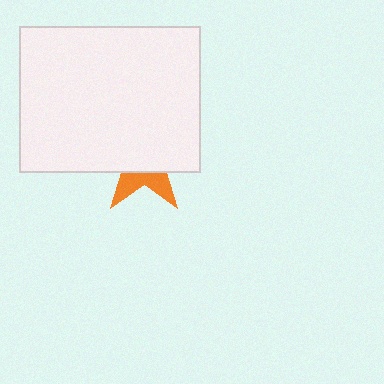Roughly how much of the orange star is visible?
A small part of it is visible (roughly 31%).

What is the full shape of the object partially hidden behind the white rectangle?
The partially hidden object is an orange star.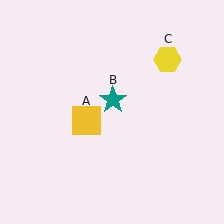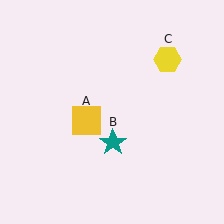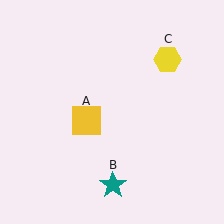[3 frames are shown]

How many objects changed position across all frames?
1 object changed position: teal star (object B).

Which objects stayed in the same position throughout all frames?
Yellow square (object A) and yellow hexagon (object C) remained stationary.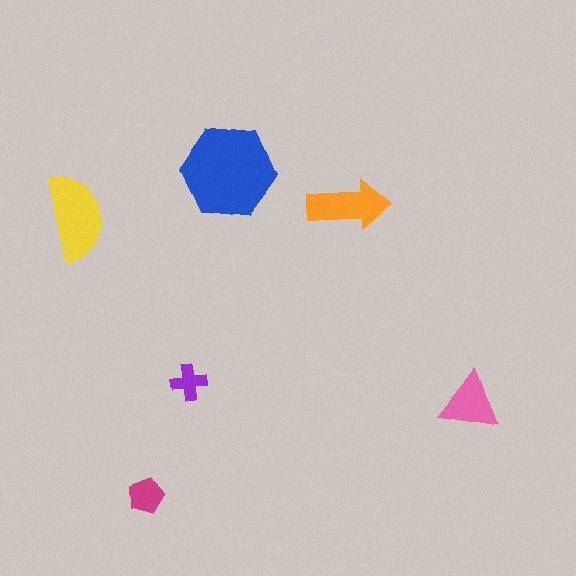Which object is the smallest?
The purple cross.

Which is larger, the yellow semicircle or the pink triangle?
The yellow semicircle.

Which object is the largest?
The blue hexagon.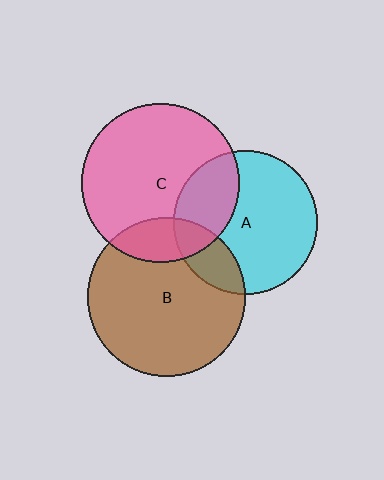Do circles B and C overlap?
Yes.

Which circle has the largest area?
Circle C (pink).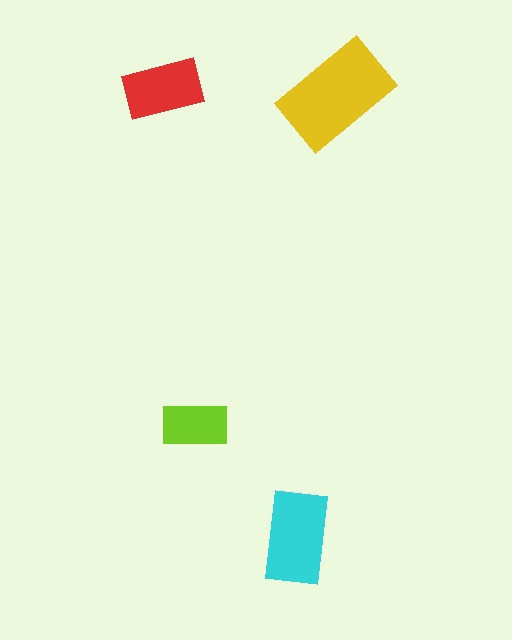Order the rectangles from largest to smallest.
the yellow one, the cyan one, the red one, the lime one.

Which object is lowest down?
The cyan rectangle is bottommost.